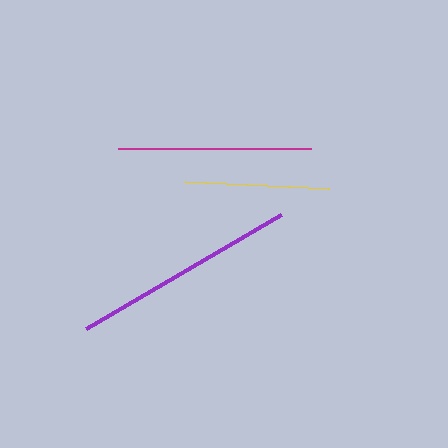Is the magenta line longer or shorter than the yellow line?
The magenta line is longer than the yellow line.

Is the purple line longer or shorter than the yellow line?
The purple line is longer than the yellow line.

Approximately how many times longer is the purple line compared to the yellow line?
The purple line is approximately 1.6 times the length of the yellow line.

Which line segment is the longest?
The purple line is the longest at approximately 226 pixels.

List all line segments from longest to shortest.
From longest to shortest: purple, magenta, yellow.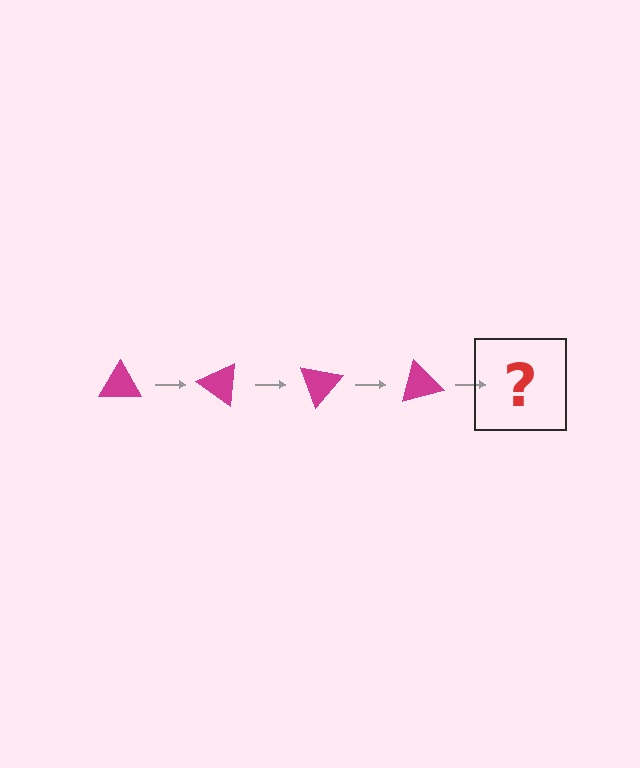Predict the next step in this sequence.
The next step is a magenta triangle rotated 140 degrees.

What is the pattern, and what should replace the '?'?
The pattern is that the triangle rotates 35 degrees each step. The '?' should be a magenta triangle rotated 140 degrees.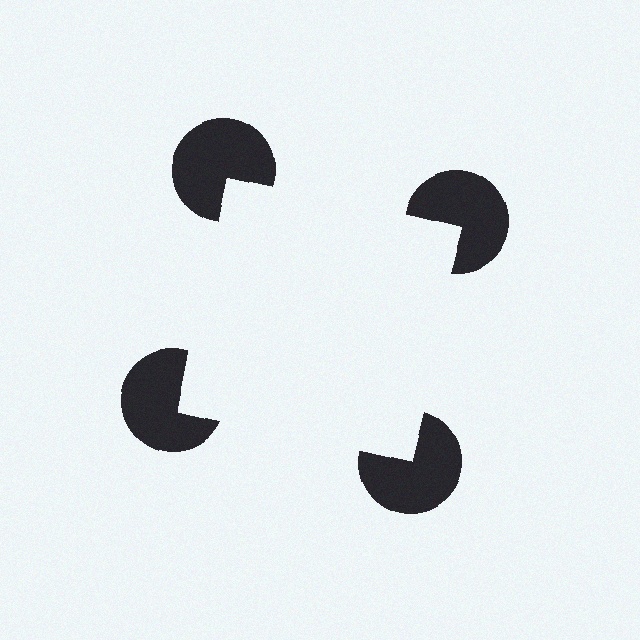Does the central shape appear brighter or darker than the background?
It typically appears slightly brighter than the background, even though no actual brightness change is drawn.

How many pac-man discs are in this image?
There are 4 — one at each vertex of the illusory square.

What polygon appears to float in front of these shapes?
An illusory square — its edges are inferred from the aligned wedge cuts in the pac-man discs, not physically drawn.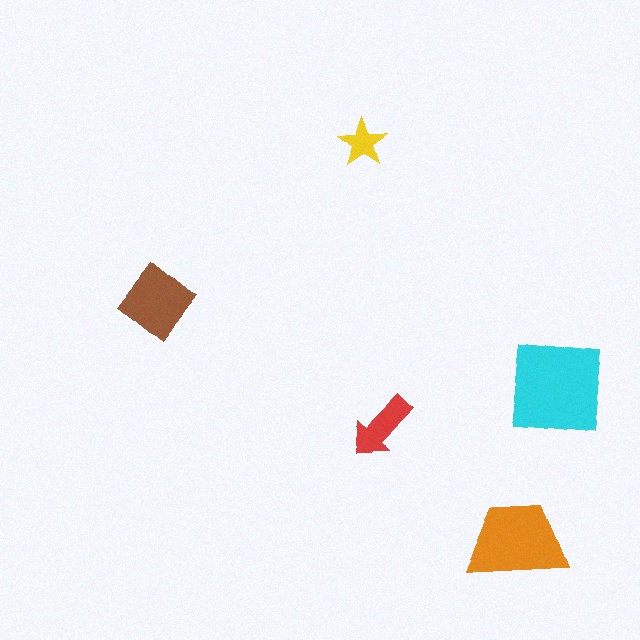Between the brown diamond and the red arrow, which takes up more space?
The brown diamond.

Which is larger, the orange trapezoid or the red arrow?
The orange trapezoid.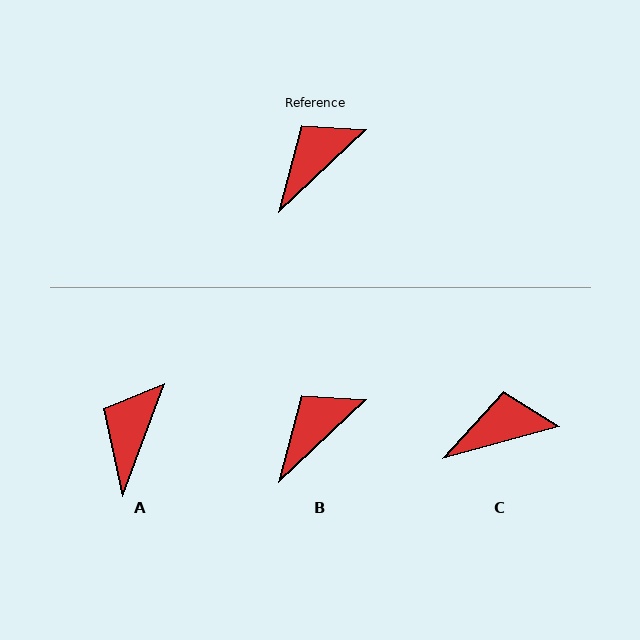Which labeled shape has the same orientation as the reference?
B.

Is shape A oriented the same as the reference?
No, it is off by about 26 degrees.